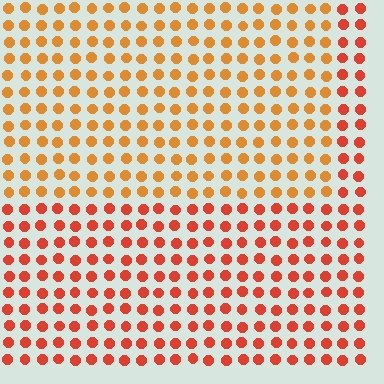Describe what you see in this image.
The image is filled with small red elements in a uniform arrangement. A rectangle-shaped region is visible where the elements are tinted to a slightly different hue, forming a subtle color boundary.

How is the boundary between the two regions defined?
The boundary is defined purely by a slight shift in hue (about 26 degrees). Spacing, size, and orientation are identical on both sides.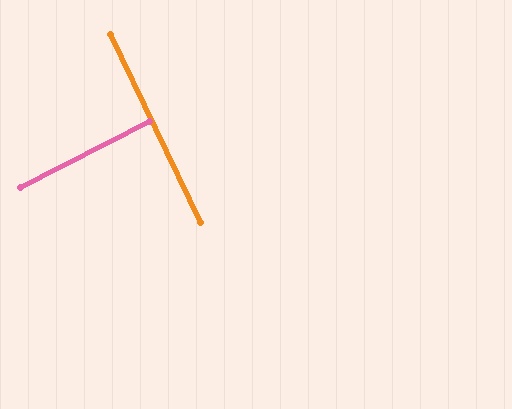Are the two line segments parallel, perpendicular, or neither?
Perpendicular — they meet at approximately 89°.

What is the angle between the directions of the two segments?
Approximately 89 degrees.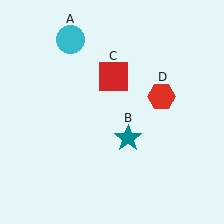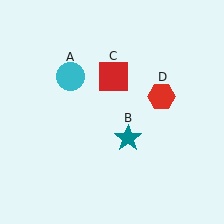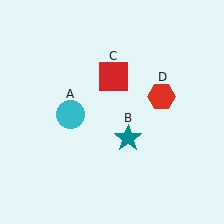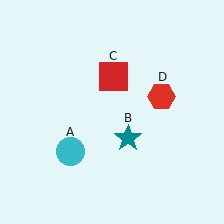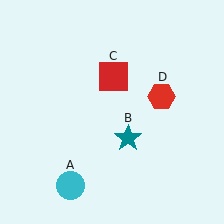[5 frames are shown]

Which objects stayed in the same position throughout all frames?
Teal star (object B) and red square (object C) and red hexagon (object D) remained stationary.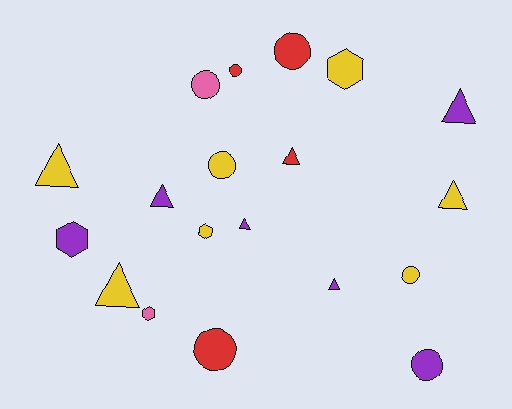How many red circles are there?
There are 3 red circles.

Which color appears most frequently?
Yellow, with 7 objects.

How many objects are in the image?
There are 19 objects.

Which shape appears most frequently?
Triangle, with 8 objects.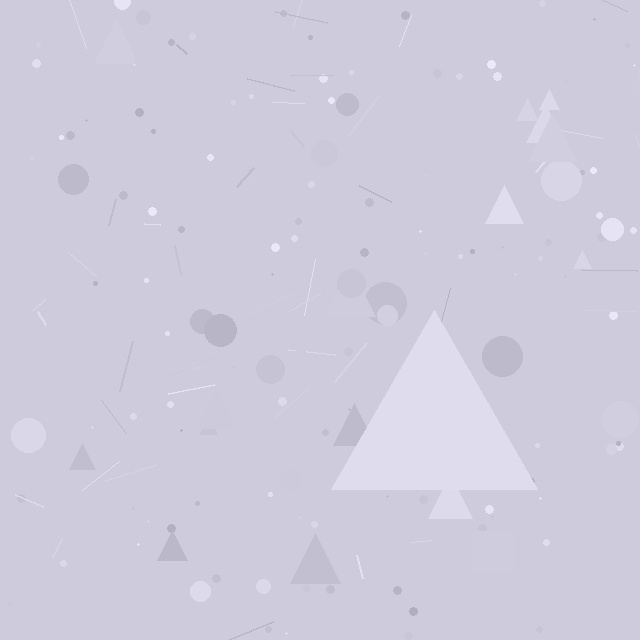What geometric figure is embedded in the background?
A triangle is embedded in the background.